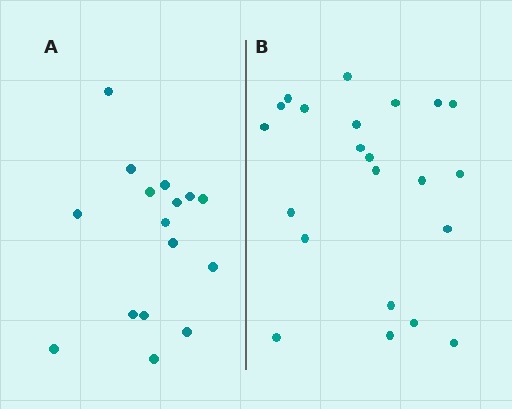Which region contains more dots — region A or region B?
Region B (the right region) has more dots.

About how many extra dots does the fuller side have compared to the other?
Region B has about 6 more dots than region A.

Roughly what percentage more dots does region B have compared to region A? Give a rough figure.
About 40% more.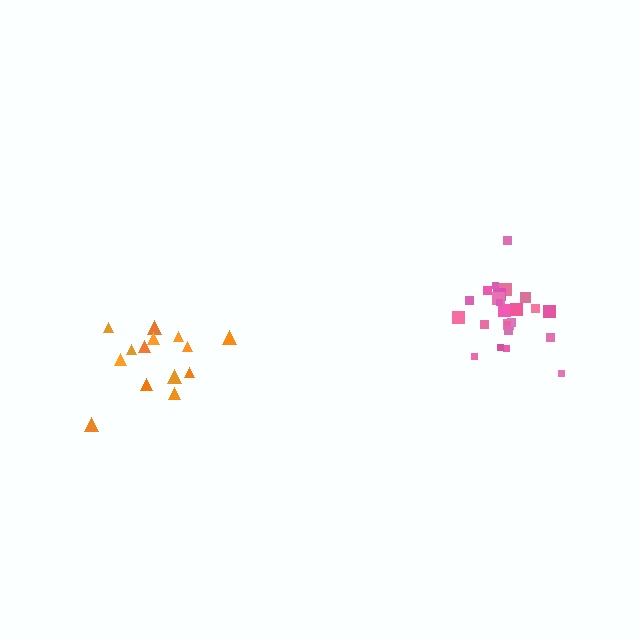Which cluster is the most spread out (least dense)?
Orange.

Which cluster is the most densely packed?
Pink.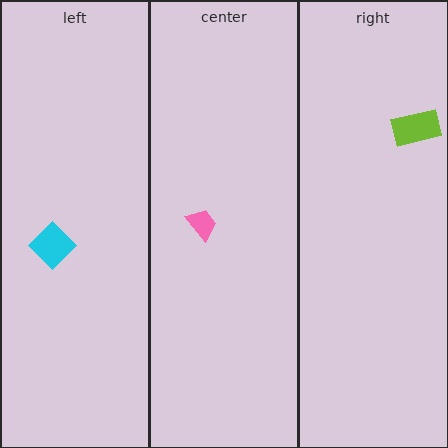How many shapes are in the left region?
1.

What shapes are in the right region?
The lime rectangle.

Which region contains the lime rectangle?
The right region.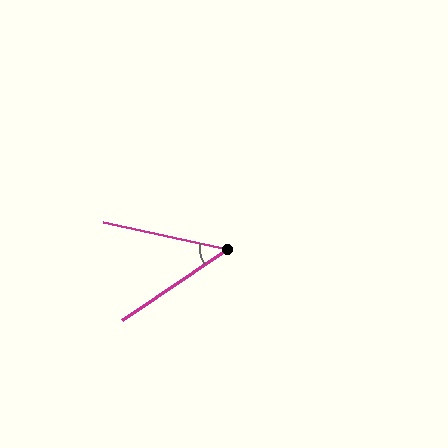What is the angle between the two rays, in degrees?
Approximately 46 degrees.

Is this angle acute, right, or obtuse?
It is acute.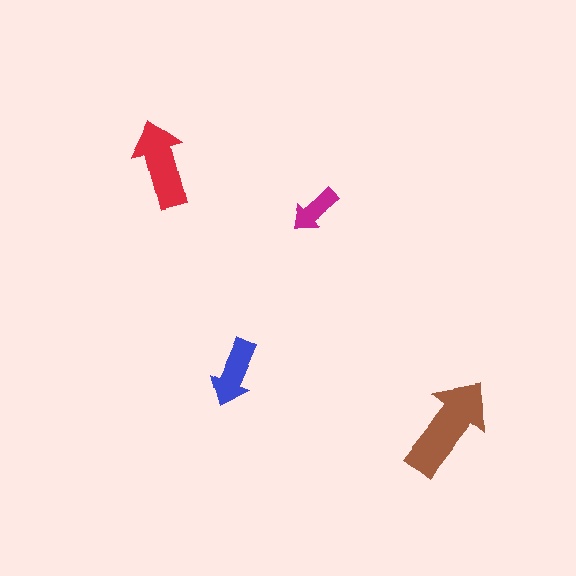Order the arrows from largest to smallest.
the brown one, the red one, the blue one, the magenta one.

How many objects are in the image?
There are 4 objects in the image.